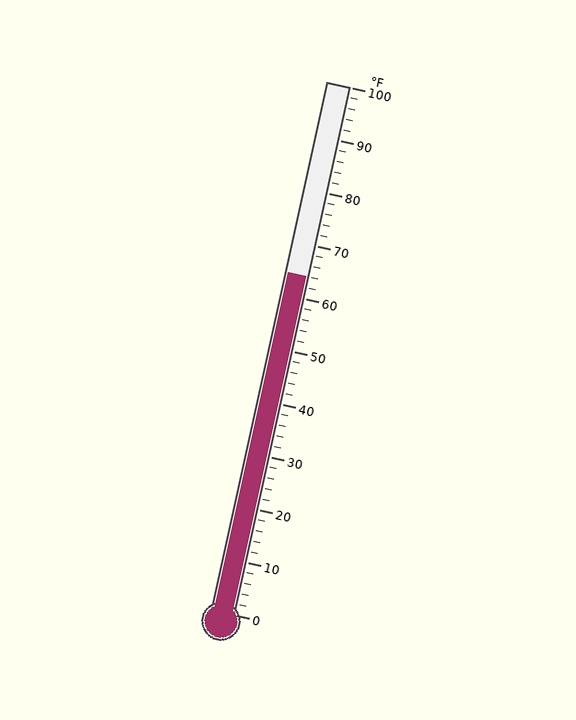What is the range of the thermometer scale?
The thermometer scale ranges from 0°F to 100°F.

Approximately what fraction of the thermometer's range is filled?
The thermometer is filled to approximately 65% of its range.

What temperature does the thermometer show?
The thermometer shows approximately 64°F.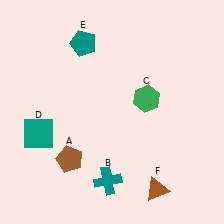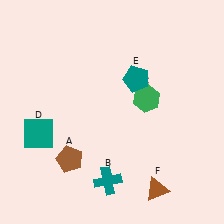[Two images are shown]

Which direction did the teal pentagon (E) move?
The teal pentagon (E) moved right.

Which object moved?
The teal pentagon (E) moved right.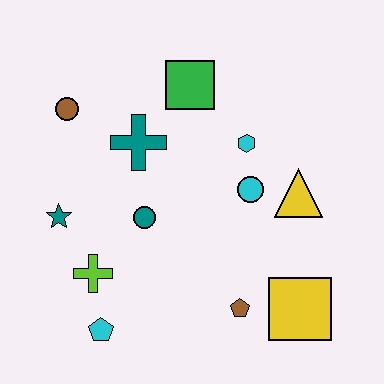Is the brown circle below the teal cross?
No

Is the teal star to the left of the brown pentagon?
Yes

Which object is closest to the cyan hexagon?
The cyan circle is closest to the cyan hexagon.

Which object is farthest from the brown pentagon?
The brown circle is farthest from the brown pentagon.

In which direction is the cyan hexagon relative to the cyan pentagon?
The cyan hexagon is above the cyan pentagon.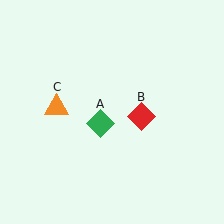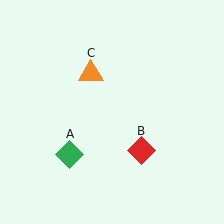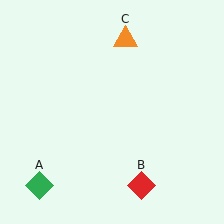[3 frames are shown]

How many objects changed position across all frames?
3 objects changed position: green diamond (object A), red diamond (object B), orange triangle (object C).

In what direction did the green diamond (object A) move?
The green diamond (object A) moved down and to the left.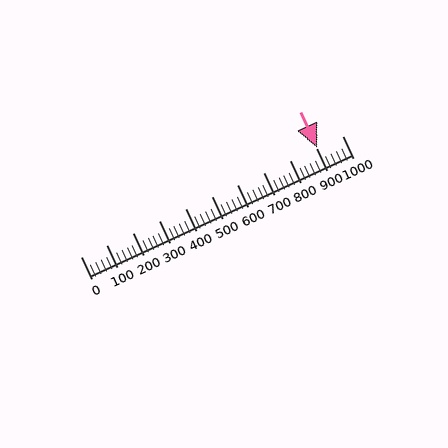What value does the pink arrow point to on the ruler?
The pink arrow points to approximately 903.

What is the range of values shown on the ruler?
The ruler shows values from 0 to 1000.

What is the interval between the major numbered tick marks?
The major tick marks are spaced 100 units apart.